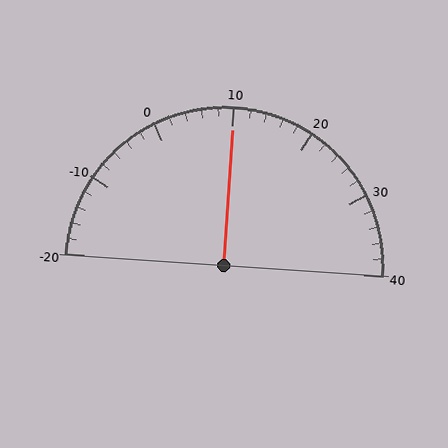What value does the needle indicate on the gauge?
The needle indicates approximately 10.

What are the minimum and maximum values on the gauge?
The gauge ranges from -20 to 40.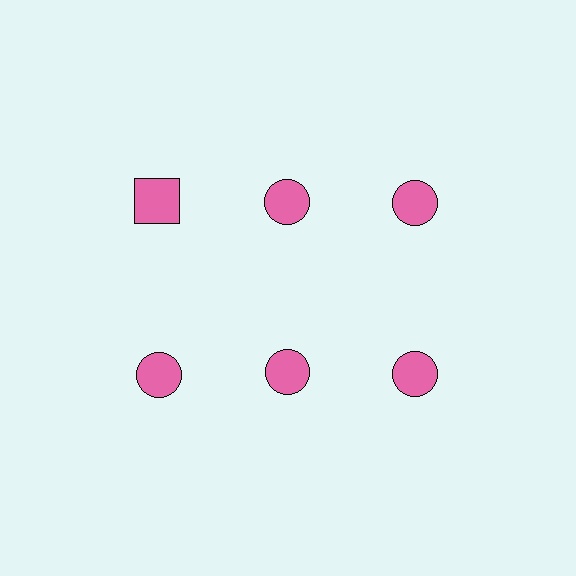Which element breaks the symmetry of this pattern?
The pink square in the top row, leftmost column breaks the symmetry. All other shapes are pink circles.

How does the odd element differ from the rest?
It has a different shape: square instead of circle.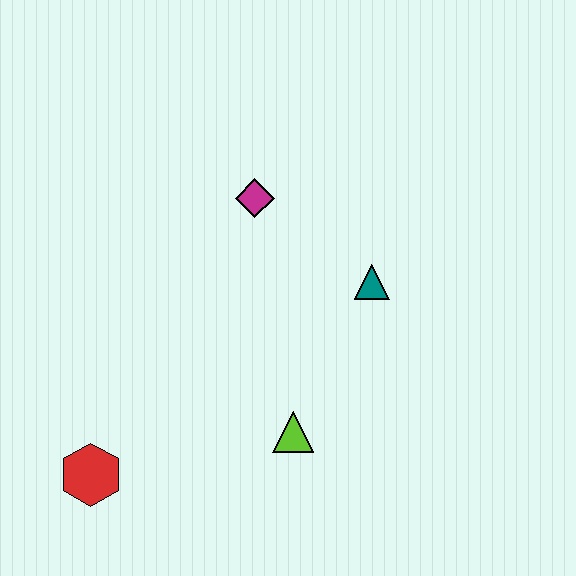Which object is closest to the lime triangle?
The teal triangle is closest to the lime triangle.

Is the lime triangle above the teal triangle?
No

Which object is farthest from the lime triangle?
The magenta diamond is farthest from the lime triangle.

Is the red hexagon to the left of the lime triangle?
Yes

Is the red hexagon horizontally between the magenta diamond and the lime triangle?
No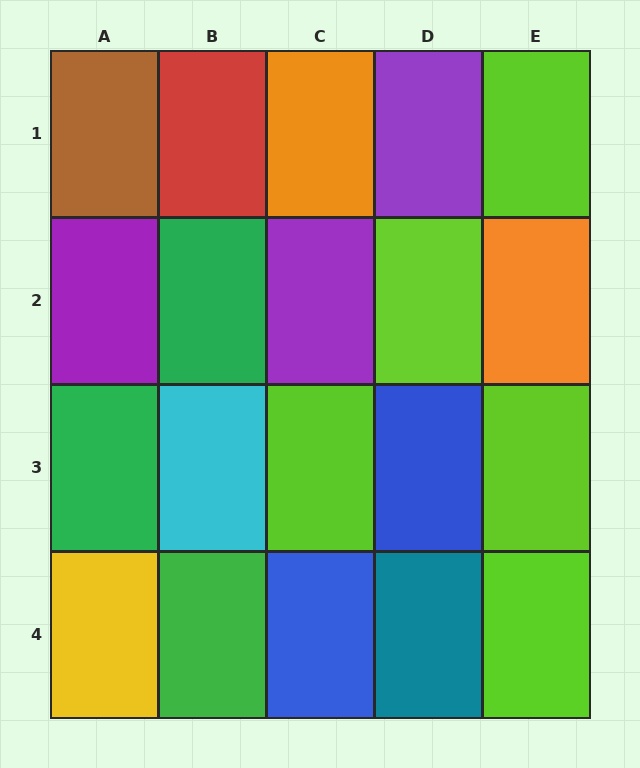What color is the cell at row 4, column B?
Green.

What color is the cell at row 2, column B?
Green.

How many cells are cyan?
1 cell is cyan.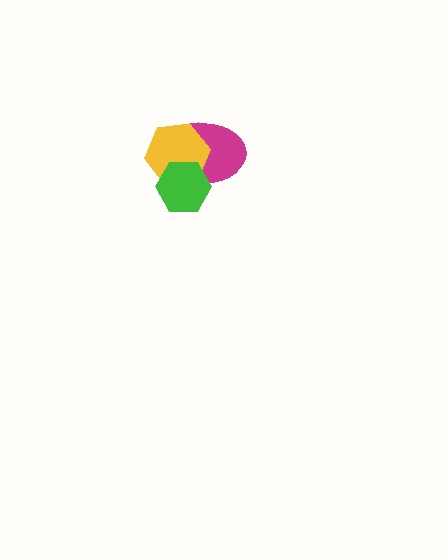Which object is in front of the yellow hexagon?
The green hexagon is in front of the yellow hexagon.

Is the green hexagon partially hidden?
No, no other shape covers it.